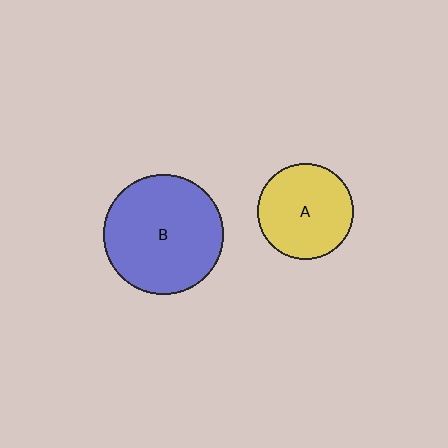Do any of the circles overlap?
No, none of the circles overlap.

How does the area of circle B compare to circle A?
Approximately 1.6 times.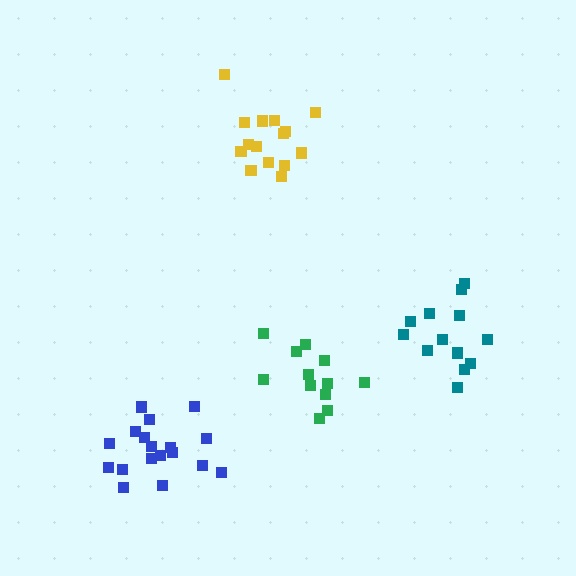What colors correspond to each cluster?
The clusters are colored: green, teal, yellow, blue.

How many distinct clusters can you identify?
There are 4 distinct clusters.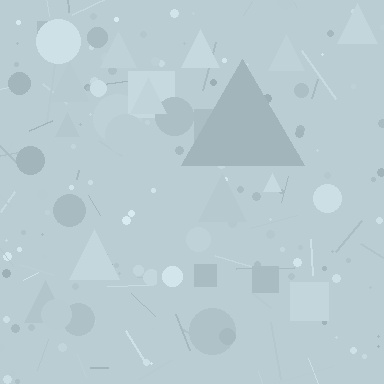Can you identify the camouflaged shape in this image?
The camouflaged shape is a triangle.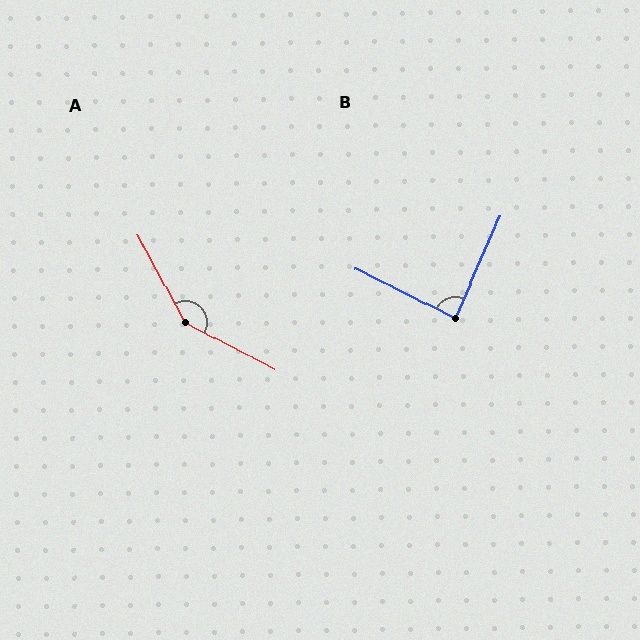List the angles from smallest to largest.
B (87°), A (146°).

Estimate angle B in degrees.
Approximately 87 degrees.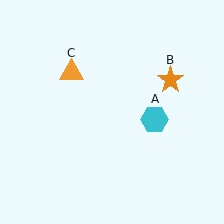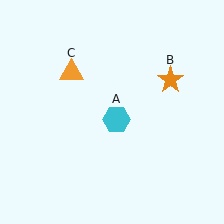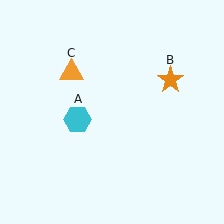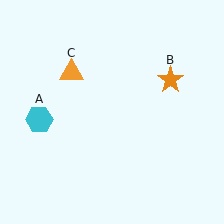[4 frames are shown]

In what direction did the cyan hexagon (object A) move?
The cyan hexagon (object A) moved left.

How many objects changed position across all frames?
1 object changed position: cyan hexagon (object A).